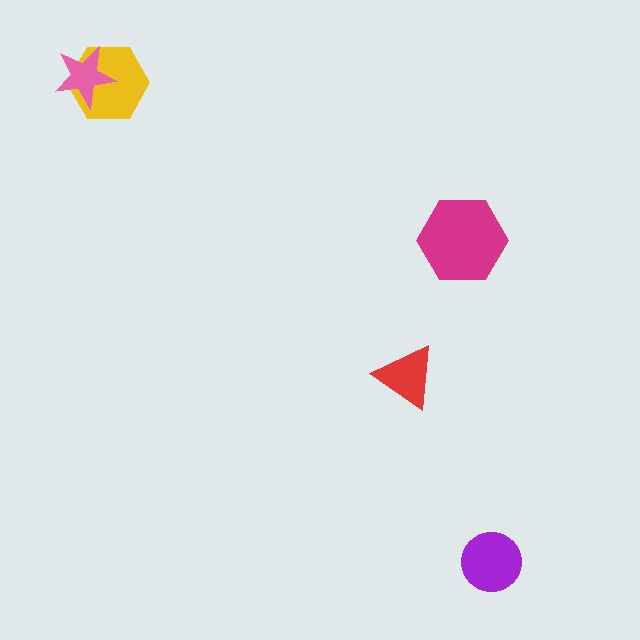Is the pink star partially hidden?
No, no other shape covers it.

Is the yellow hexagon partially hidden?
Yes, it is partially covered by another shape.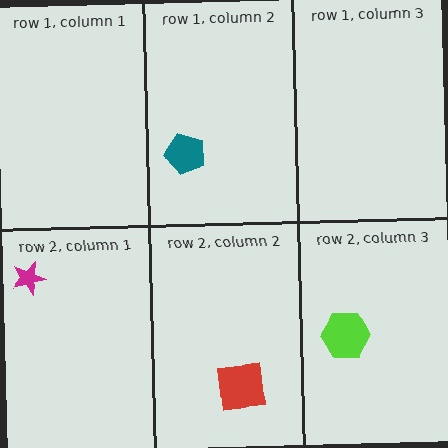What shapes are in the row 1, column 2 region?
The teal pentagon.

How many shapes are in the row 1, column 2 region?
1.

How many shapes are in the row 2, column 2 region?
1.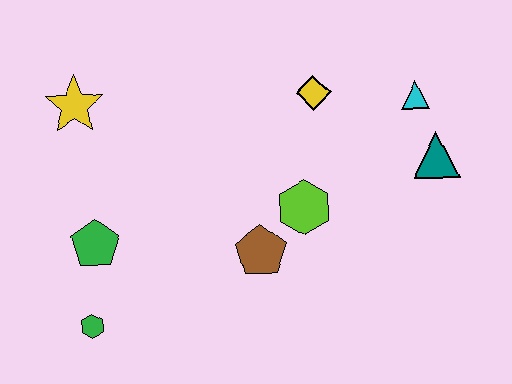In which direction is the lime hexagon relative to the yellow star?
The lime hexagon is to the right of the yellow star.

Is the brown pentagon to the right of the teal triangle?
No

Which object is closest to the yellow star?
The green pentagon is closest to the yellow star.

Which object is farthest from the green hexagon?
The cyan triangle is farthest from the green hexagon.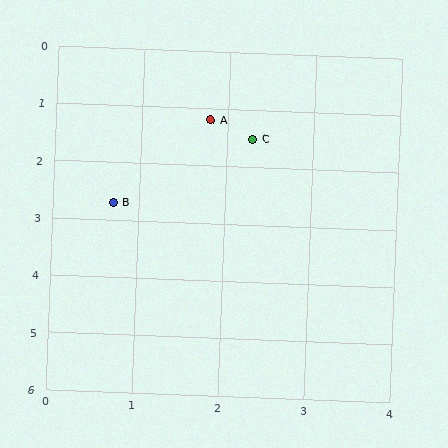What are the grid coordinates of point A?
Point A is at approximately (1.8, 1.2).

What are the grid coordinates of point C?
Point C is at approximately (2.3, 1.5).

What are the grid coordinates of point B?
Point B is at approximately (0.7, 2.7).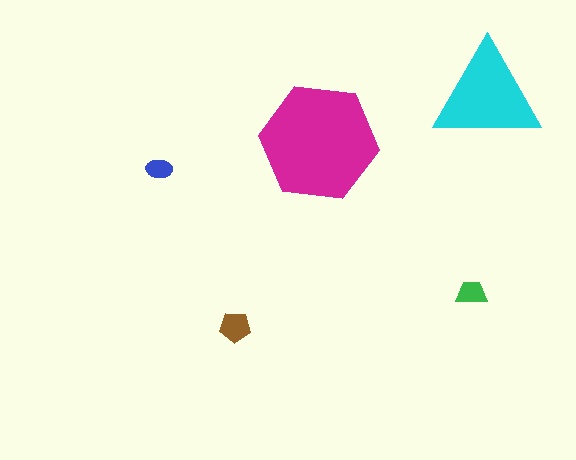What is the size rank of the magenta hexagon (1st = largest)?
1st.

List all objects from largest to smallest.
The magenta hexagon, the cyan triangle, the brown pentagon, the green trapezoid, the blue ellipse.